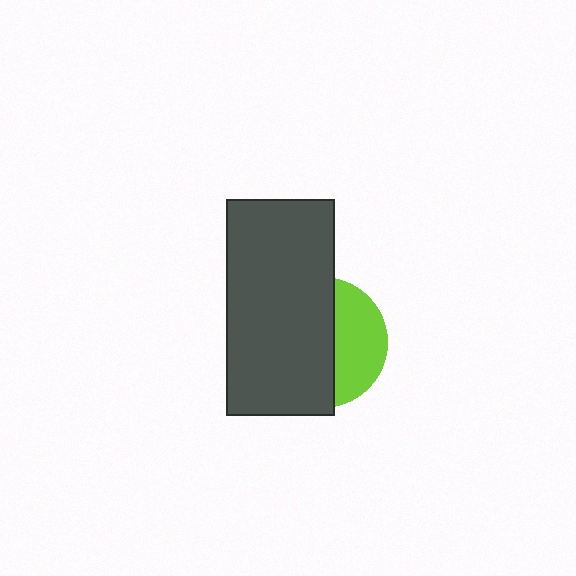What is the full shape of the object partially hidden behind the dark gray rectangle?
The partially hidden object is a lime circle.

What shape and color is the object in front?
The object in front is a dark gray rectangle.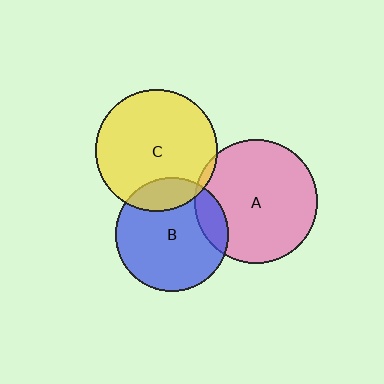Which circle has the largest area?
Circle A (pink).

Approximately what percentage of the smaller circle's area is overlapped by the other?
Approximately 15%.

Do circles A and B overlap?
Yes.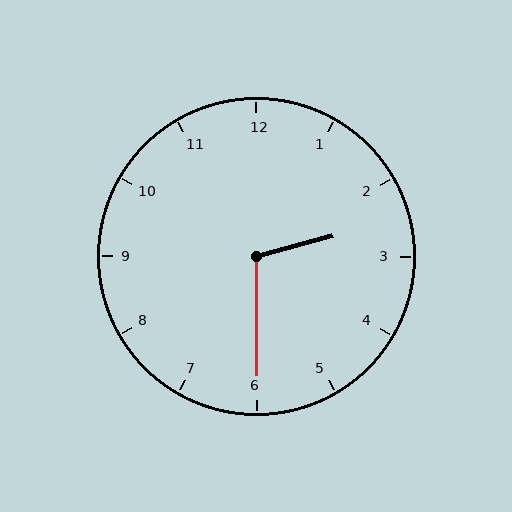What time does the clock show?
2:30.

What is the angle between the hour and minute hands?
Approximately 105 degrees.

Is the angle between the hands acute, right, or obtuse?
It is obtuse.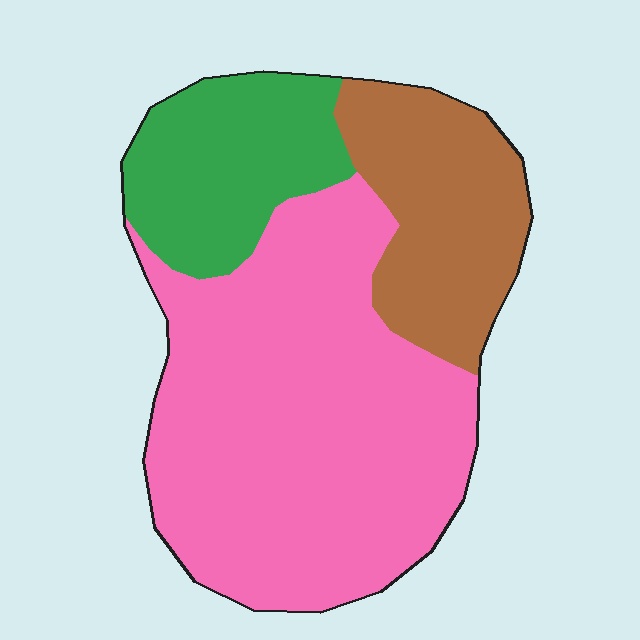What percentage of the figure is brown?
Brown covers 22% of the figure.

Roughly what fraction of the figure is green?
Green covers around 20% of the figure.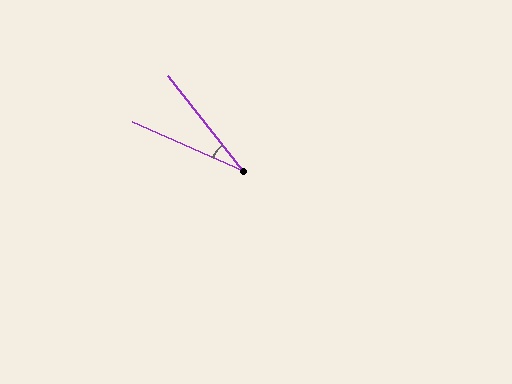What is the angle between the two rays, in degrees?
Approximately 28 degrees.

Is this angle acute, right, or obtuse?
It is acute.